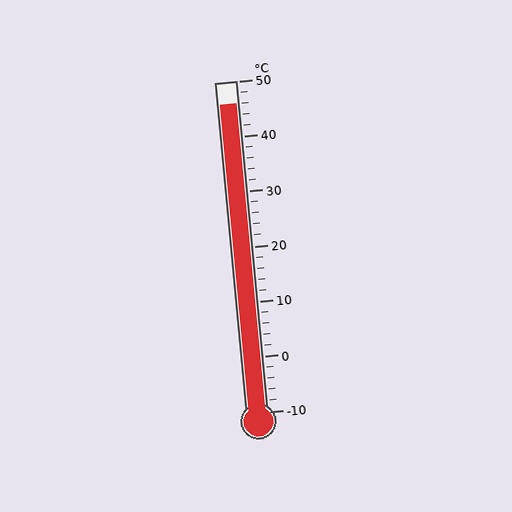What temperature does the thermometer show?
The thermometer shows approximately 46°C.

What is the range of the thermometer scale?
The thermometer scale ranges from -10°C to 50°C.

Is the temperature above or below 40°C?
The temperature is above 40°C.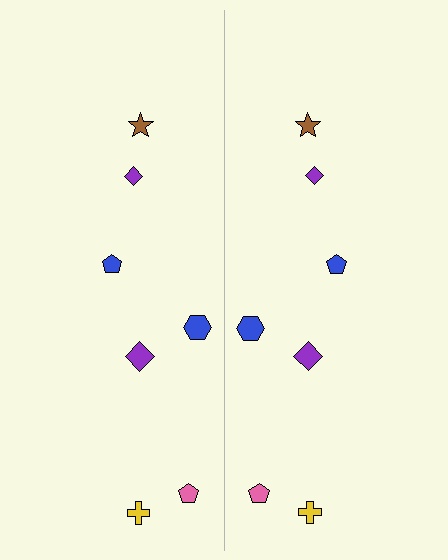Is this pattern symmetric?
Yes, this pattern has bilateral (reflection) symmetry.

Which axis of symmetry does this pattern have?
The pattern has a vertical axis of symmetry running through the center of the image.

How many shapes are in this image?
There are 14 shapes in this image.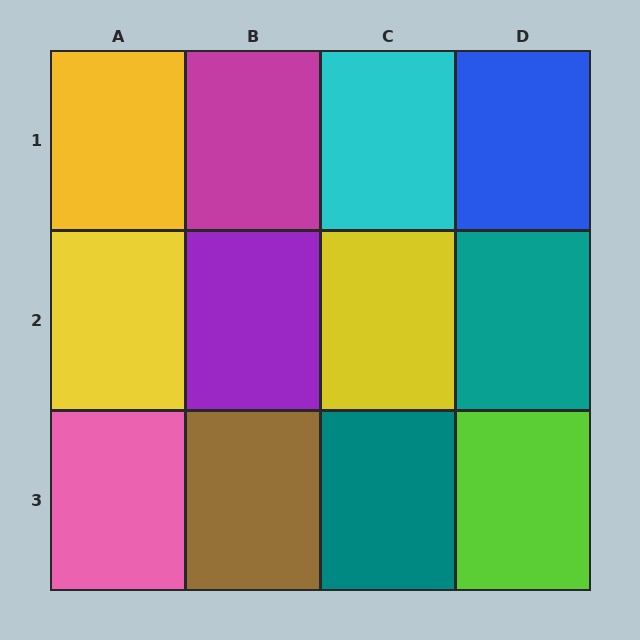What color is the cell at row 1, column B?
Magenta.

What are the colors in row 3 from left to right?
Pink, brown, teal, lime.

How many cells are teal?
2 cells are teal.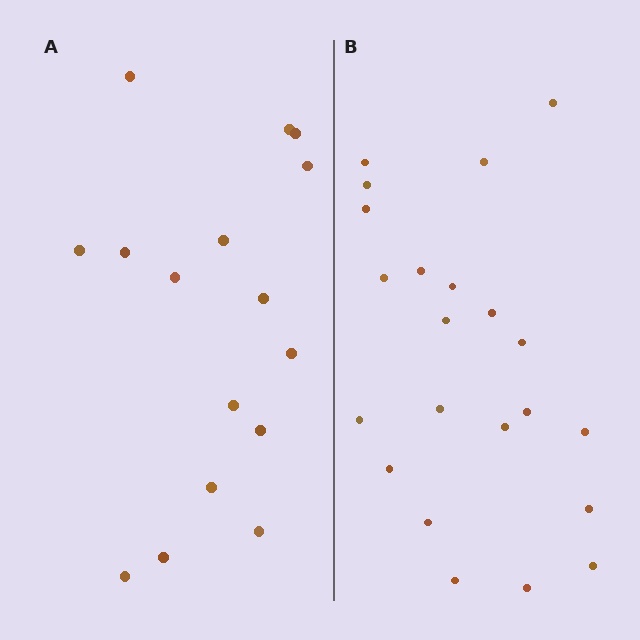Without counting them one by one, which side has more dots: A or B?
Region B (the right region) has more dots.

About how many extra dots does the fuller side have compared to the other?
Region B has about 6 more dots than region A.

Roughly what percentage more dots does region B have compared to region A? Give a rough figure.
About 40% more.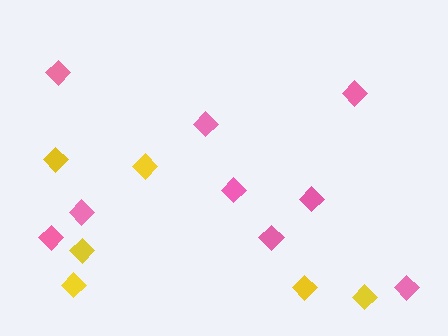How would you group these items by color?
There are 2 groups: one group of pink diamonds (9) and one group of yellow diamonds (6).